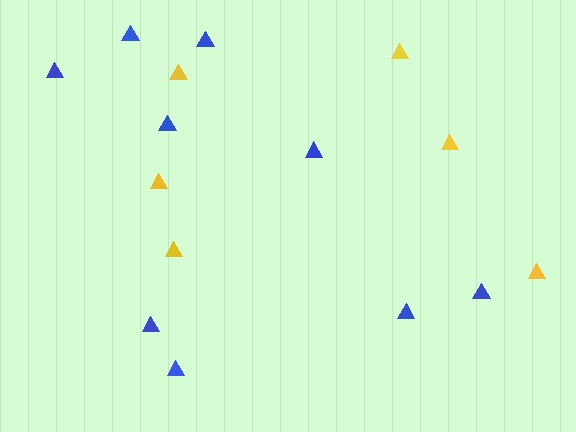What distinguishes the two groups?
There are 2 groups: one group of yellow triangles (6) and one group of blue triangles (9).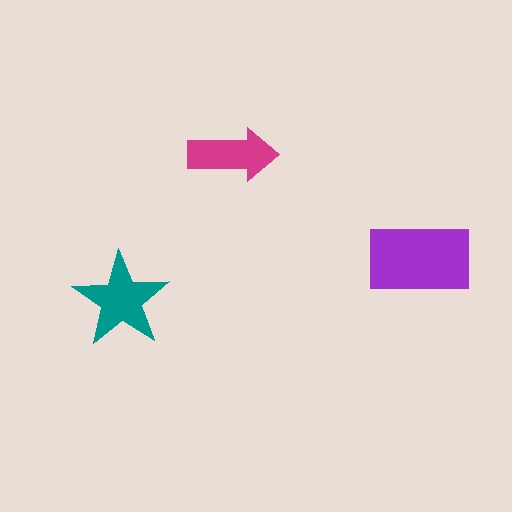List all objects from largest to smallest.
The purple rectangle, the teal star, the magenta arrow.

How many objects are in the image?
There are 3 objects in the image.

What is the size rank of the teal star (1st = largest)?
2nd.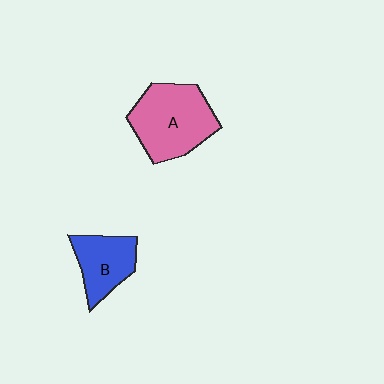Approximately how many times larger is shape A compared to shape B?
Approximately 1.6 times.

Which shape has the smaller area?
Shape B (blue).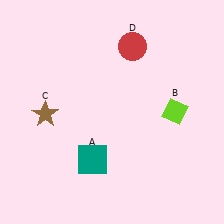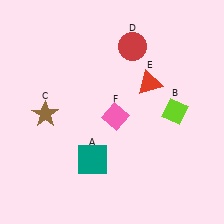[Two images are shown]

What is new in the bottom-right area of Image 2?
A pink diamond (F) was added in the bottom-right area of Image 2.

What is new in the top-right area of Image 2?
A red triangle (E) was added in the top-right area of Image 2.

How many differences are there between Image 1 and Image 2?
There are 2 differences between the two images.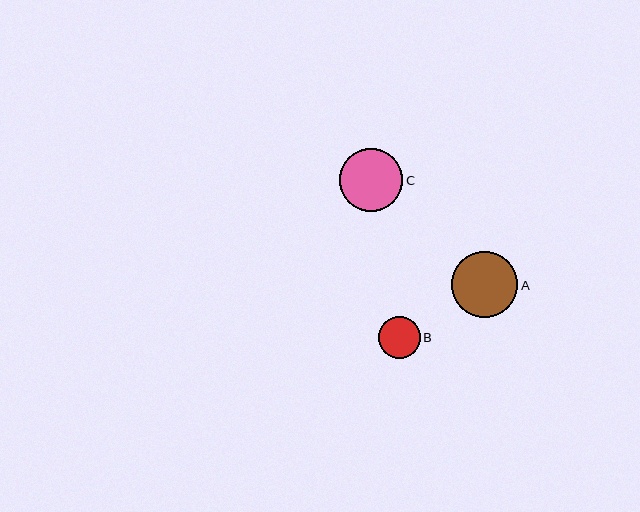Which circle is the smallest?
Circle B is the smallest with a size of approximately 42 pixels.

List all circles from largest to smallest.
From largest to smallest: A, C, B.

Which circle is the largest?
Circle A is the largest with a size of approximately 66 pixels.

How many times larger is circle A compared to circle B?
Circle A is approximately 1.6 times the size of circle B.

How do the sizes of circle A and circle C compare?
Circle A and circle C are approximately the same size.